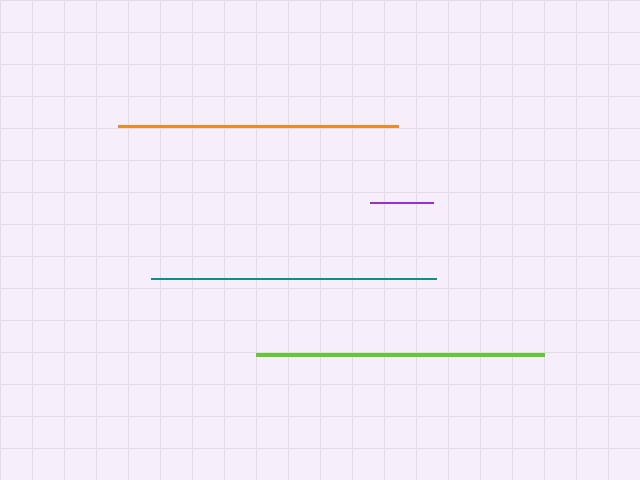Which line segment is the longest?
The lime line is the longest at approximately 288 pixels.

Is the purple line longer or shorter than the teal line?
The teal line is longer than the purple line.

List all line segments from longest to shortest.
From longest to shortest: lime, teal, orange, purple.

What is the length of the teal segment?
The teal segment is approximately 285 pixels long.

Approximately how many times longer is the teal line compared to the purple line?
The teal line is approximately 4.5 times the length of the purple line.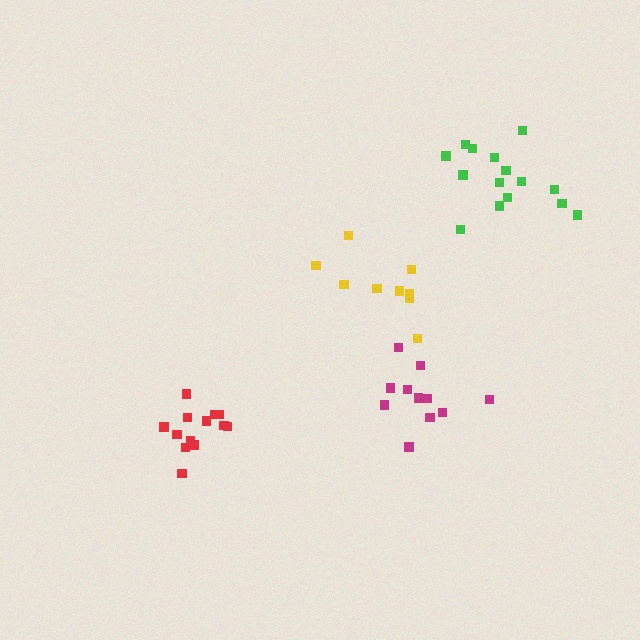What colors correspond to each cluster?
The clusters are colored: magenta, green, red, yellow.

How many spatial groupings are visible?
There are 4 spatial groupings.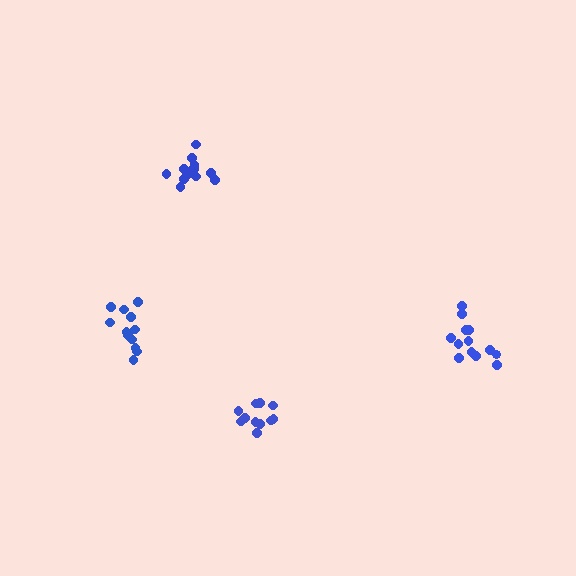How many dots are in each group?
Group 1: 13 dots, Group 2: 13 dots, Group 3: 12 dots, Group 4: 11 dots (49 total).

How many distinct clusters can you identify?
There are 4 distinct clusters.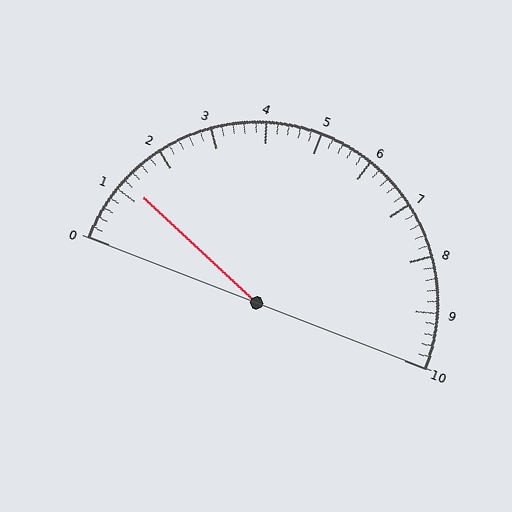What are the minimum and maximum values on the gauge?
The gauge ranges from 0 to 10.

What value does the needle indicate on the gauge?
The needle indicates approximately 1.2.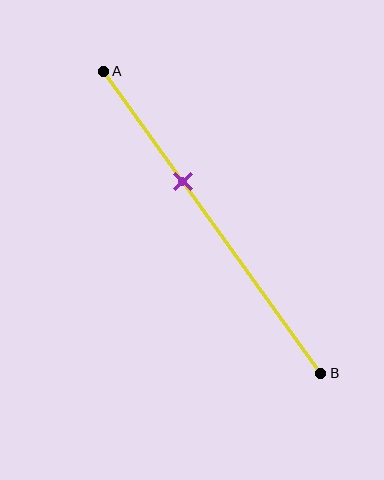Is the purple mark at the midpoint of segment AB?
No, the mark is at about 35% from A, not at the 50% midpoint.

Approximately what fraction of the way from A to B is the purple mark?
The purple mark is approximately 35% of the way from A to B.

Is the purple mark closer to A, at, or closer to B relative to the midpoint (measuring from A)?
The purple mark is closer to point A than the midpoint of segment AB.